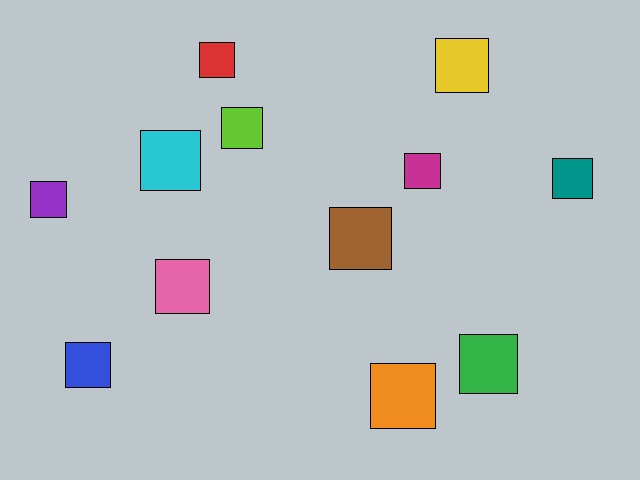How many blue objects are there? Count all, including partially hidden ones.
There is 1 blue object.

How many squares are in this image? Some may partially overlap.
There are 12 squares.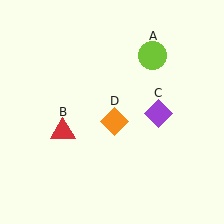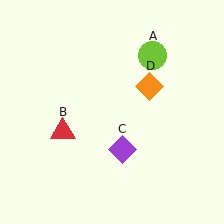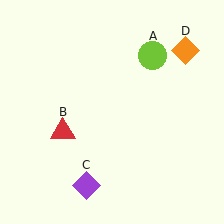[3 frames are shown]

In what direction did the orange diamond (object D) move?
The orange diamond (object D) moved up and to the right.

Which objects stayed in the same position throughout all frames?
Lime circle (object A) and red triangle (object B) remained stationary.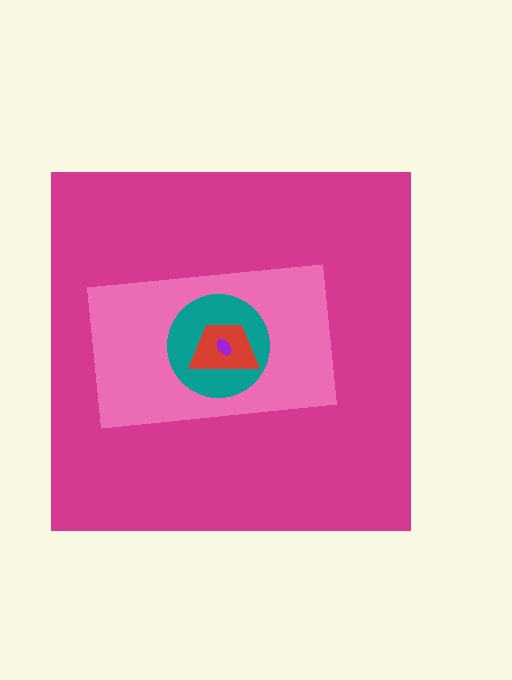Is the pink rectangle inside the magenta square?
Yes.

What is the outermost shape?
The magenta square.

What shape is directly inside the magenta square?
The pink rectangle.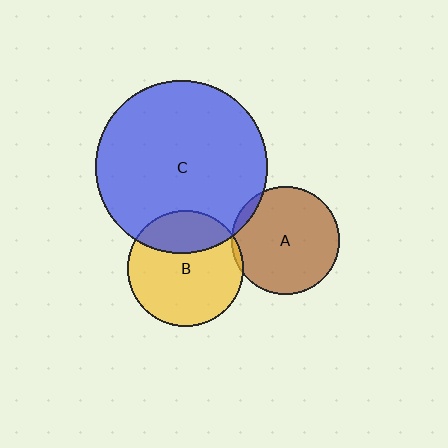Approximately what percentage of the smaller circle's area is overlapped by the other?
Approximately 5%.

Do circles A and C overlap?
Yes.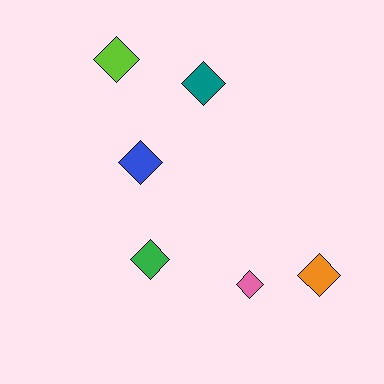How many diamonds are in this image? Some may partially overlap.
There are 6 diamonds.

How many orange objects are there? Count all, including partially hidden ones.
There is 1 orange object.